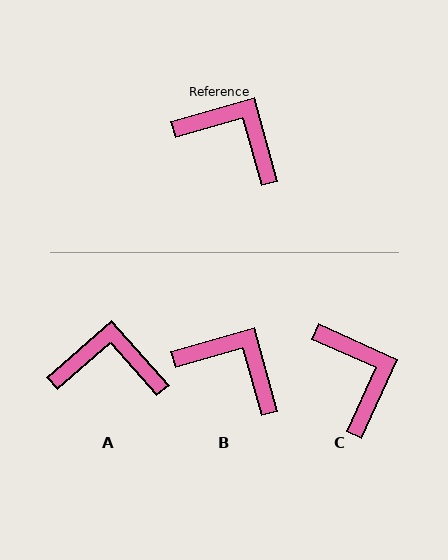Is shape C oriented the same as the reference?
No, it is off by about 40 degrees.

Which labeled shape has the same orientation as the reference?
B.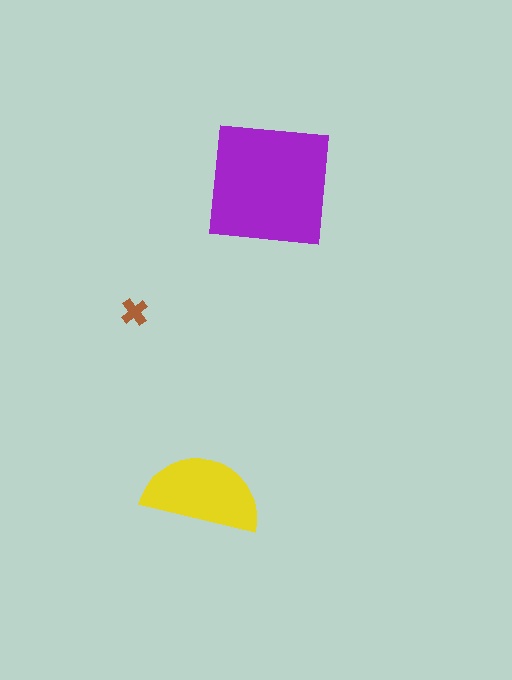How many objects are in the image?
There are 3 objects in the image.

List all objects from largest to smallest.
The purple square, the yellow semicircle, the brown cross.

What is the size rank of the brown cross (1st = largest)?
3rd.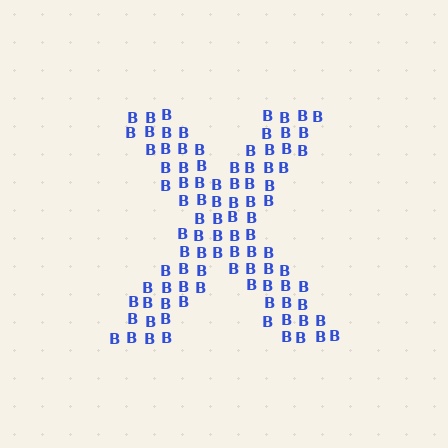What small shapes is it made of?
It is made of small letter B's.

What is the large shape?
The large shape is the letter X.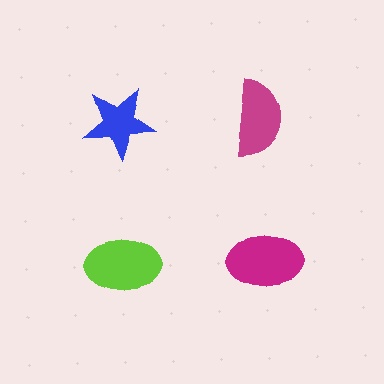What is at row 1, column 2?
A magenta semicircle.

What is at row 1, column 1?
A blue star.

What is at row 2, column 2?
A magenta ellipse.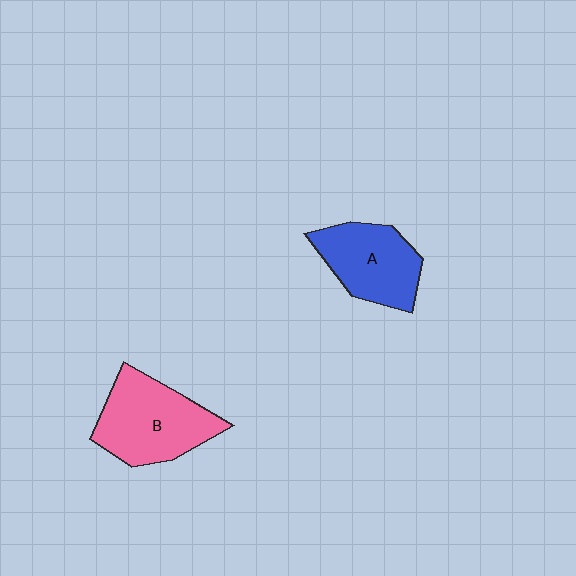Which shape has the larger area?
Shape B (pink).